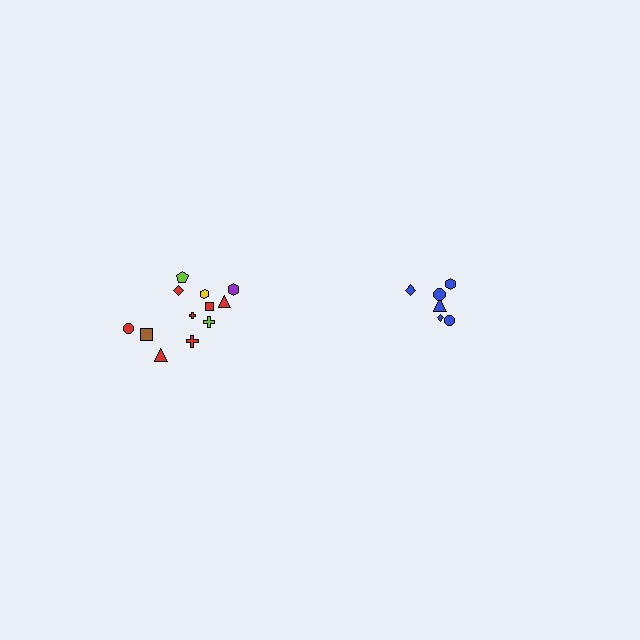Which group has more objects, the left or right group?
The left group.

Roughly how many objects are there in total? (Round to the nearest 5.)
Roughly 20 objects in total.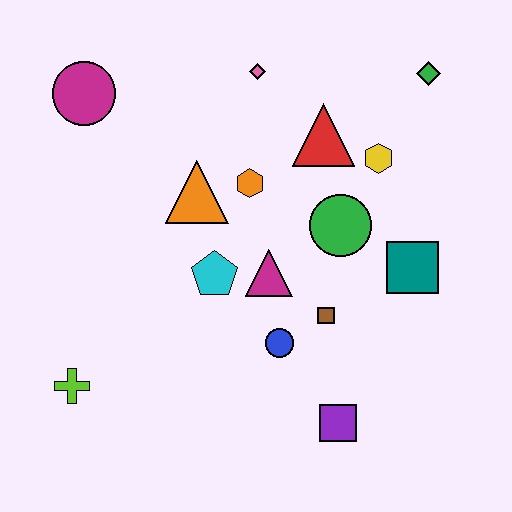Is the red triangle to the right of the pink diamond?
Yes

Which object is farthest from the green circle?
The lime cross is farthest from the green circle.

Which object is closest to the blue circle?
The brown square is closest to the blue circle.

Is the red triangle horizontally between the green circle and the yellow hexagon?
No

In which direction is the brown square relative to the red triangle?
The brown square is below the red triangle.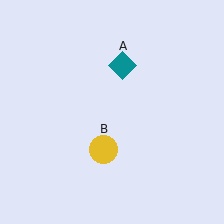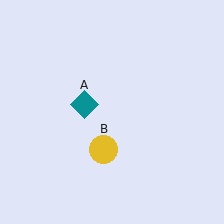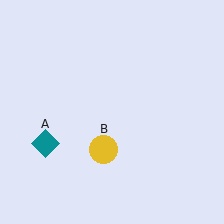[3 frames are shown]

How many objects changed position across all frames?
1 object changed position: teal diamond (object A).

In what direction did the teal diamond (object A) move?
The teal diamond (object A) moved down and to the left.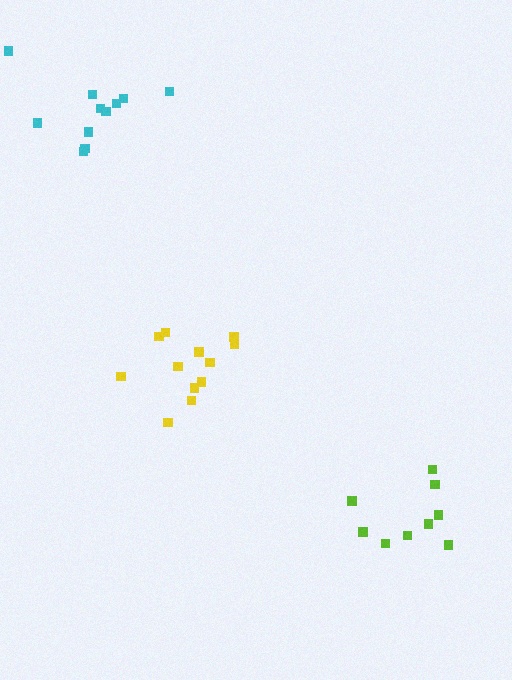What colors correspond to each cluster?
The clusters are colored: yellow, lime, cyan.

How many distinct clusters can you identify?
There are 3 distinct clusters.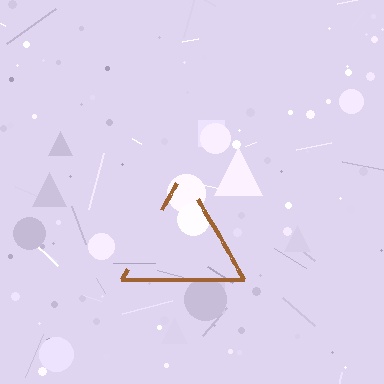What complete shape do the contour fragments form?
The contour fragments form a triangle.